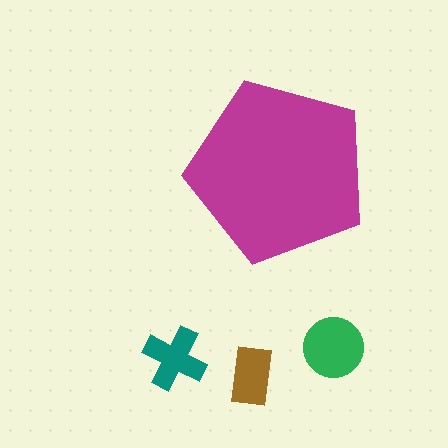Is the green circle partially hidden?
No, the green circle is fully visible.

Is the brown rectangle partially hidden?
No, the brown rectangle is fully visible.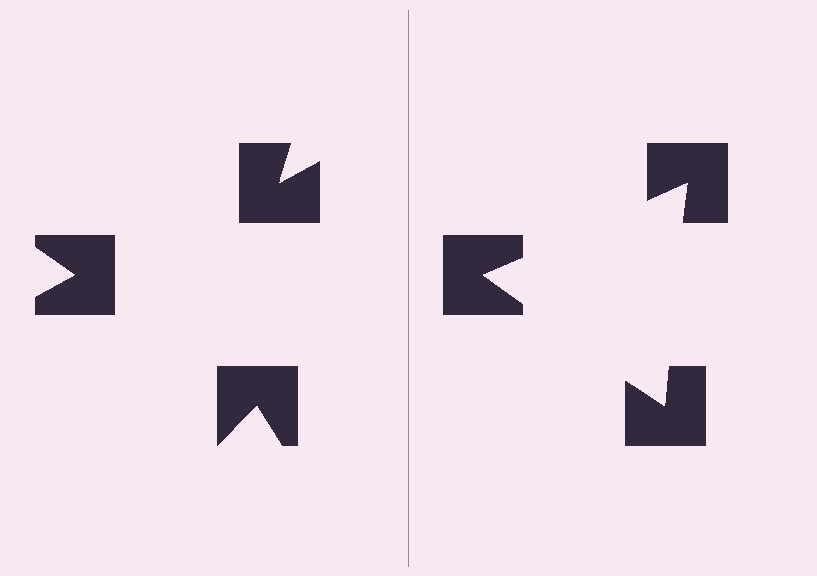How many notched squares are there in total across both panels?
6 — 3 on each side.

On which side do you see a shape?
An illusory triangle appears on the right side. On the left side the wedge cuts are rotated, so no coherent shape forms.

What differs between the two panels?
The notched squares are positioned identically on both sides; only the wedge orientations differ. On the right they align to a triangle; on the left they are misaligned.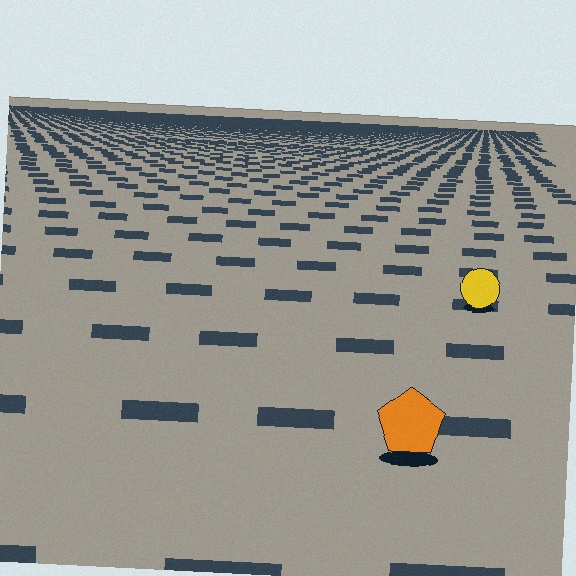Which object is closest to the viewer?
The orange pentagon is closest. The texture marks near it are larger and more spread out.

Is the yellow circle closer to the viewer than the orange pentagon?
No. The orange pentagon is closer — you can tell from the texture gradient: the ground texture is coarser near it.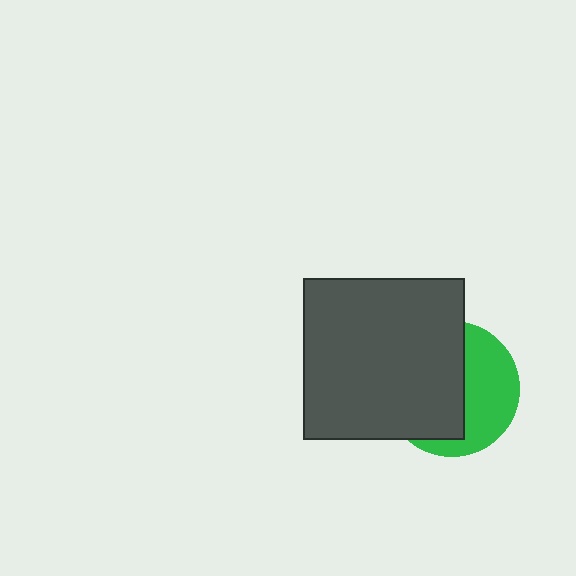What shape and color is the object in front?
The object in front is a dark gray square.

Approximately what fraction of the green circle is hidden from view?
Roughly 57% of the green circle is hidden behind the dark gray square.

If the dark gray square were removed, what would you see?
You would see the complete green circle.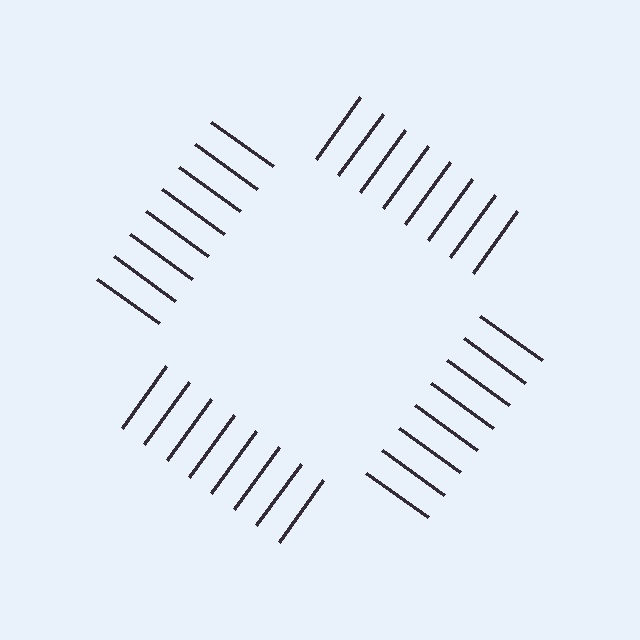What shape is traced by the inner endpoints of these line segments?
An illusory square — the line segments terminate on its edges but no continuous stroke is drawn.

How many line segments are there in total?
32 — 8 along each of the 4 edges.